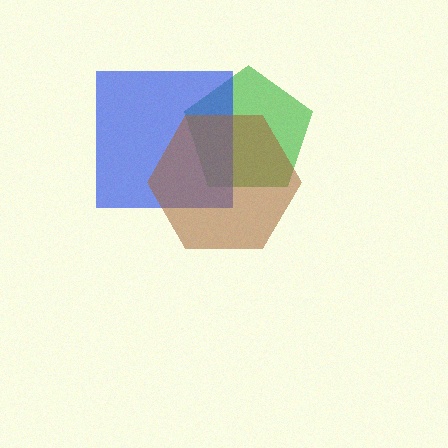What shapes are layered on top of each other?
The layered shapes are: a green pentagon, a blue square, a brown hexagon.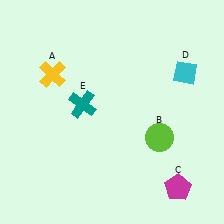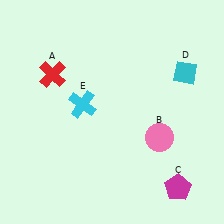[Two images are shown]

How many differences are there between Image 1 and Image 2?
There are 3 differences between the two images.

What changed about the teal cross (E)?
In Image 1, E is teal. In Image 2, it changed to cyan.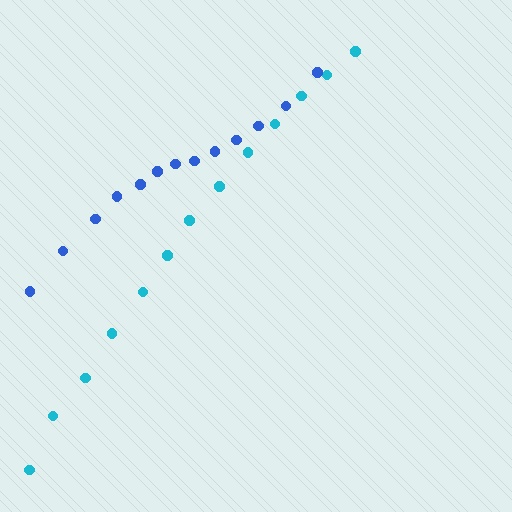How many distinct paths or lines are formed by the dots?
There are 2 distinct paths.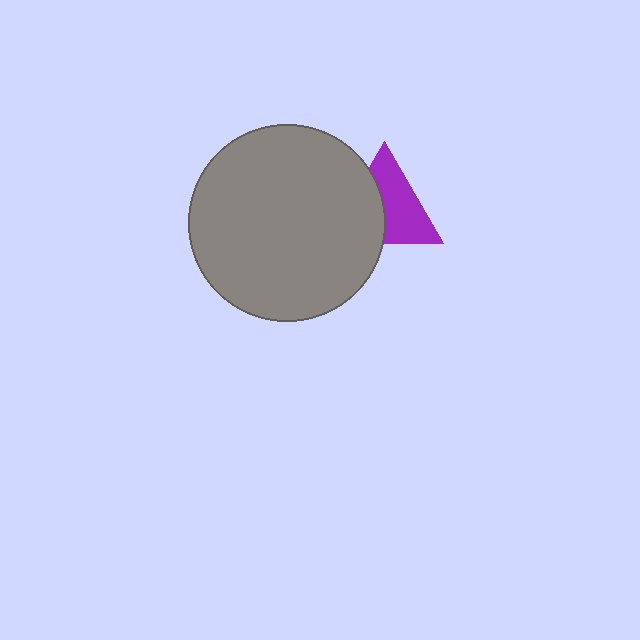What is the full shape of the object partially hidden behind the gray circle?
The partially hidden object is a purple triangle.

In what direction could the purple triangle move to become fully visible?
The purple triangle could move right. That would shift it out from behind the gray circle entirely.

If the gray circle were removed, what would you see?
You would see the complete purple triangle.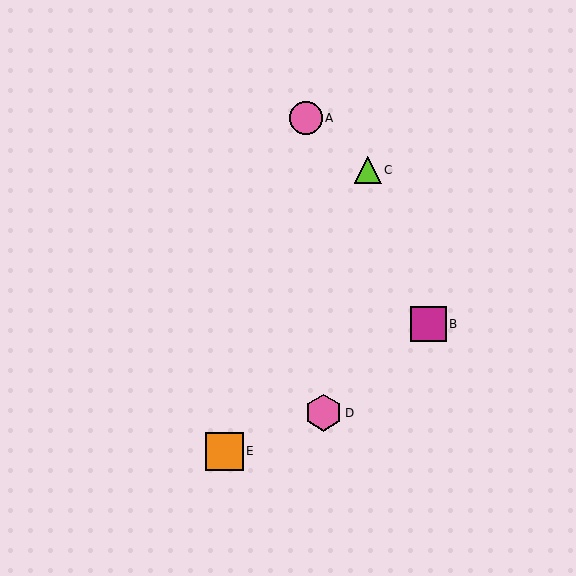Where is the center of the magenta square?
The center of the magenta square is at (428, 324).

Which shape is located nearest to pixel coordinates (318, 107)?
The pink circle (labeled A) at (306, 118) is nearest to that location.